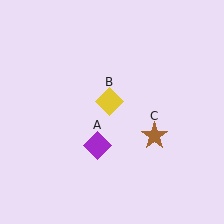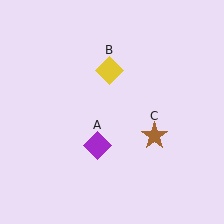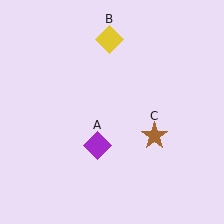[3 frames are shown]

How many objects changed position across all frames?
1 object changed position: yellow diamond (object B).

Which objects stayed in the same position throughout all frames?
Purple diamond (object A) and brown star (object C) remained stationary.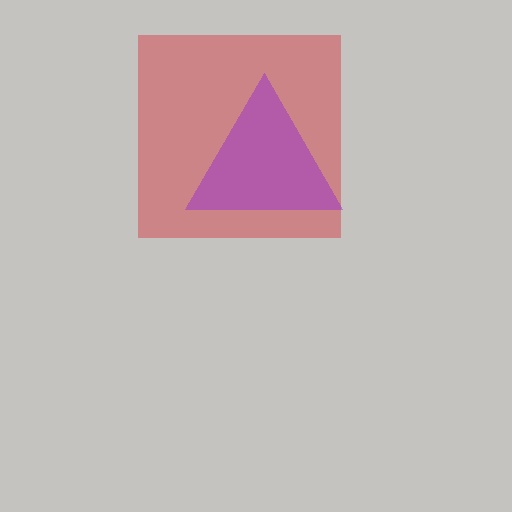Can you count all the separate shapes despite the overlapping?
Yes, there are 2 separate shapes.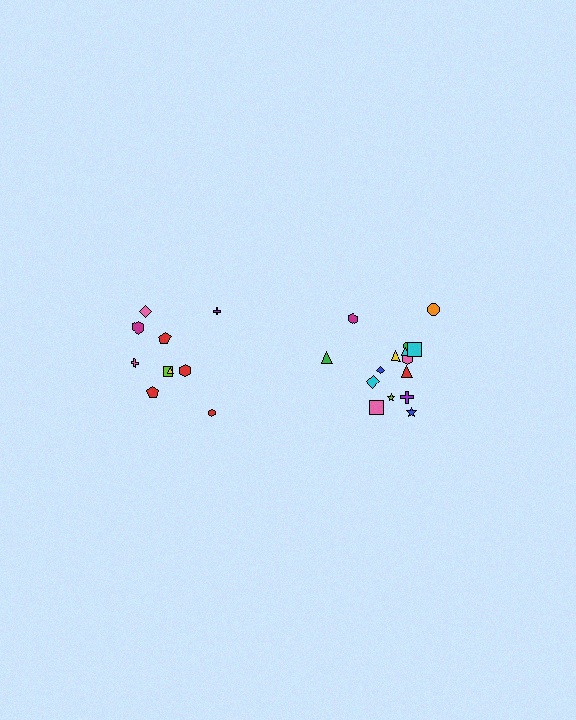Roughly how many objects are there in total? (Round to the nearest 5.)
Roughly 25 objects in total.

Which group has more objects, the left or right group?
The right group.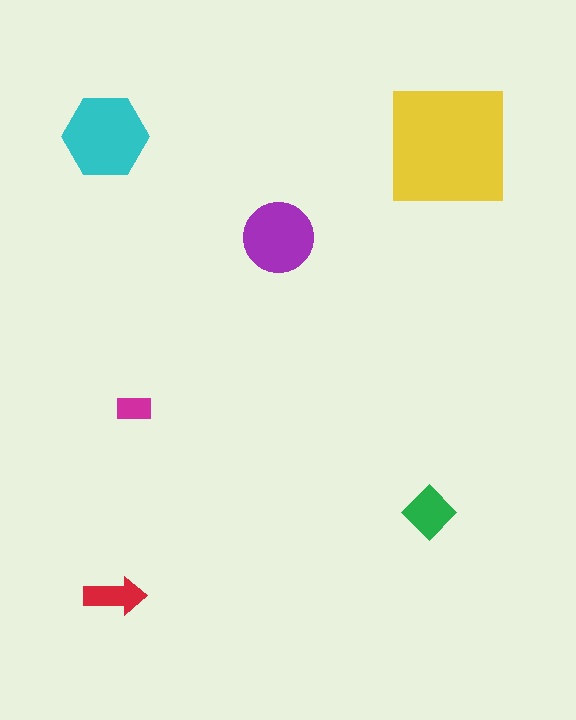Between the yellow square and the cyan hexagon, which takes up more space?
The yellow square.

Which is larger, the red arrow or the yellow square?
The yellow square.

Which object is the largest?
The yellow square.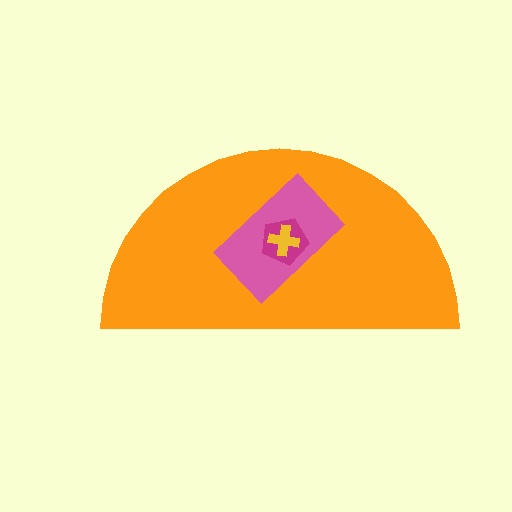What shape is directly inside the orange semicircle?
The pink rectangle.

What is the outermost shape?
The orange semicircle.